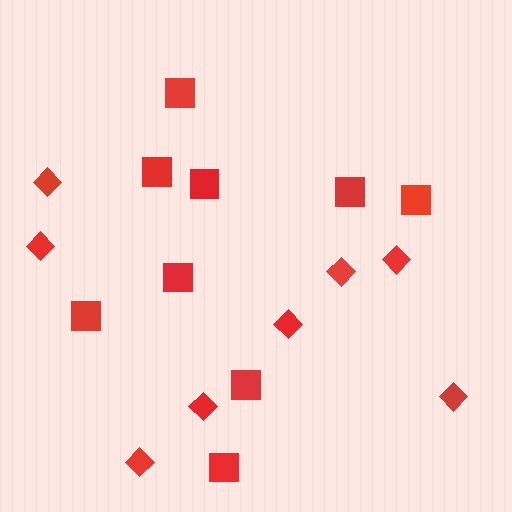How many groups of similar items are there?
There are 2 groups: one group of diamonds (8) and one group of squares (9).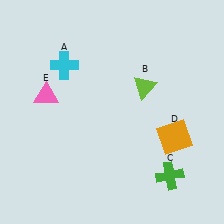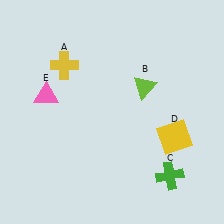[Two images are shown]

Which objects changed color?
A changed from cyan to yellow. D changed from orange to yellow.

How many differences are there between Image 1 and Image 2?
There are 2 differences between the two images.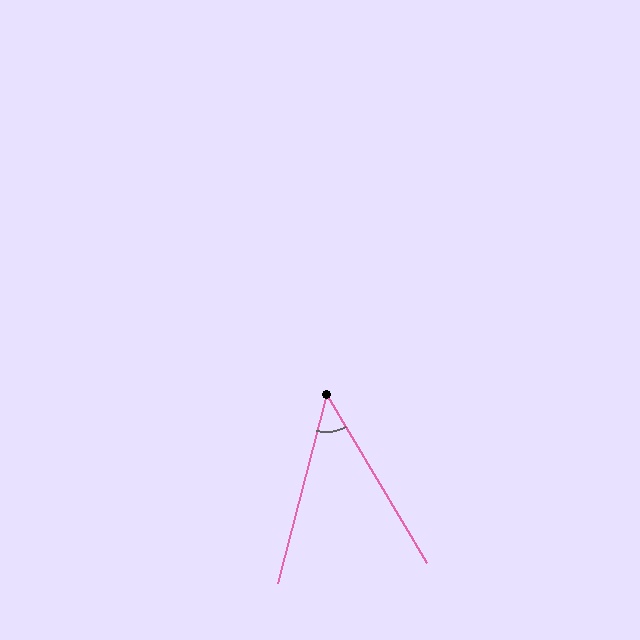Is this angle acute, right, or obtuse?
It is acute.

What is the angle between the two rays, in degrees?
Approximately 45 degrees.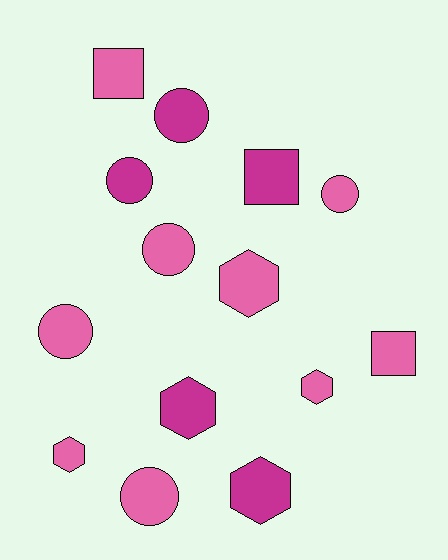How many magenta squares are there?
There is 1 magenta square.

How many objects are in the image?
There are 14 objects.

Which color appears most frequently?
Pink, with 9 objects.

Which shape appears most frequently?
Circle, with 6 objects.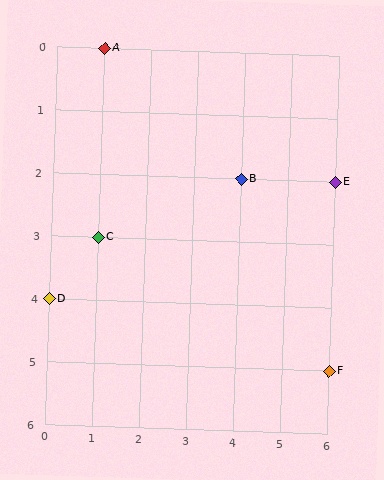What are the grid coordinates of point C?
Point C is at grid coordinates (1, 3).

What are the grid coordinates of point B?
Point B is at grid coordinates (4, 2).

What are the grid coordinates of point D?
Point D is at grid coordinates (0, 4).